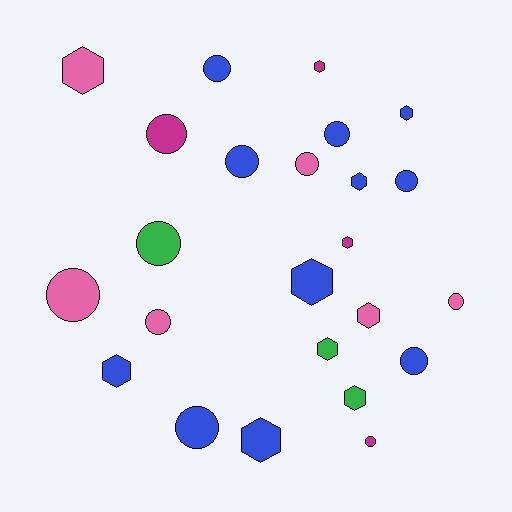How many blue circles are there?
There are 6 blue circles.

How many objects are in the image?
There are 24 objects.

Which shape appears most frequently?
Circle, with 13 objects.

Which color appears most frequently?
Blue, with 11 objects.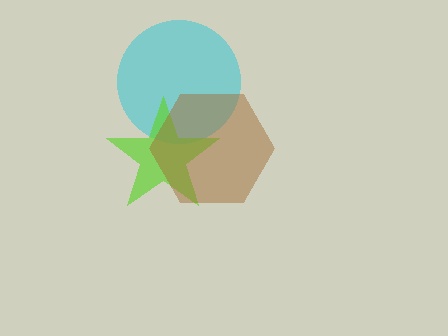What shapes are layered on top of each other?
The layered shapes are: a cyan circle, a lime star, a brown hexagon.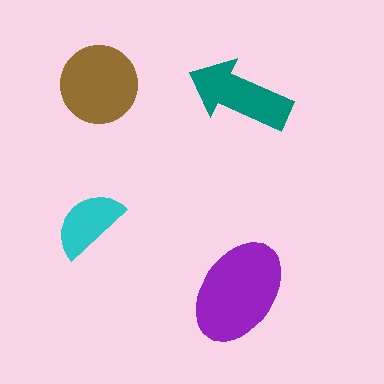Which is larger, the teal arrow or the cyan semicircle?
The teal arrow.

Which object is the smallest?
The cyan semicircle.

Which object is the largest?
The purple ellipse.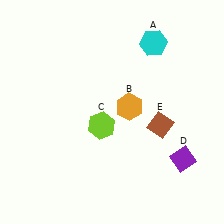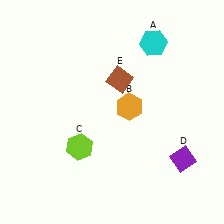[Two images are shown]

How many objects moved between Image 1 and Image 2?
2 objects moved between the two images.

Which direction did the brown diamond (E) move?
The brown diamond (E) moved up.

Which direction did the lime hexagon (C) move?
The lime hexagon (C) moved left.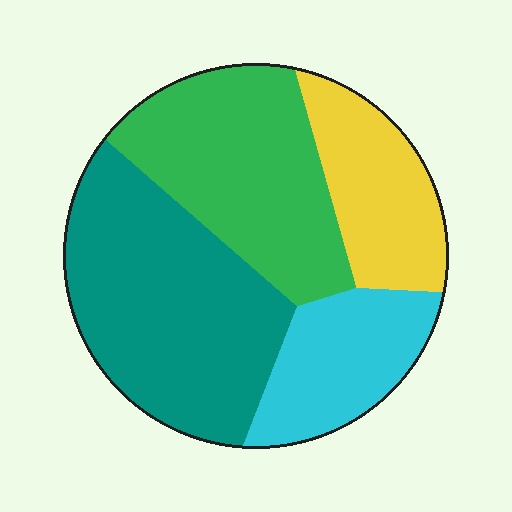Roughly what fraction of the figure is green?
Green covers around 30% of the figure.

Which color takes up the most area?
Teal, at roughly 35%.